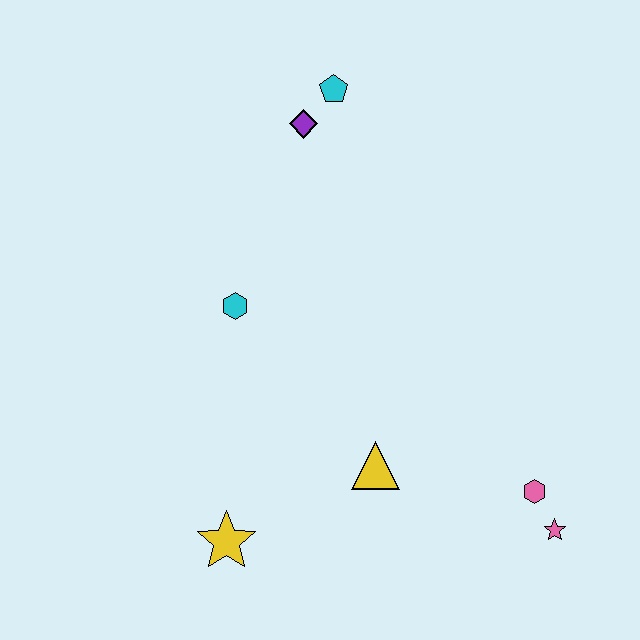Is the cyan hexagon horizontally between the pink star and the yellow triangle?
No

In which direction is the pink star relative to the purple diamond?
The pink star is below the purple diamond.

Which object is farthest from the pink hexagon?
The cyan pentagon is farthest from the pink hexagon.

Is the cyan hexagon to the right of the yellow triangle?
No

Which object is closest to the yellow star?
The yellow triangle is closest to the yellow star.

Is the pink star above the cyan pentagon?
No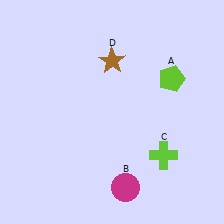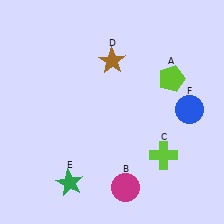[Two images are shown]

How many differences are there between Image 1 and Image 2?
There are 2 differences between the two images.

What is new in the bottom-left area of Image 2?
A green star (E) was added in the bottom-left area of Image 2.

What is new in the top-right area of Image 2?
A blue circle (F) was added in the top-right area of Image 2.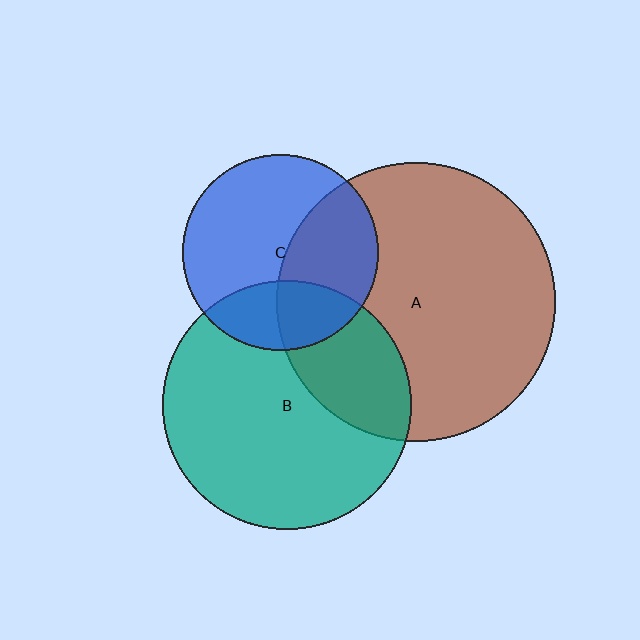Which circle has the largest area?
Circle A (brown).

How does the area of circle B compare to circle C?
Approximately 1.6 times.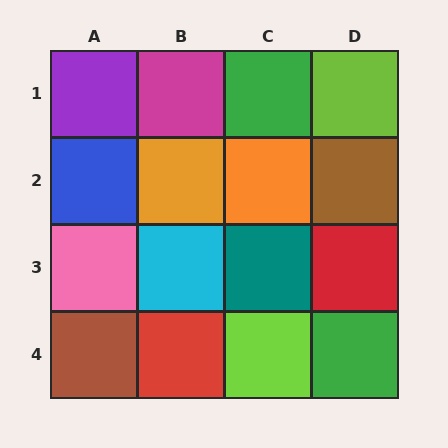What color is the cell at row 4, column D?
Green.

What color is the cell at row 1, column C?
Green.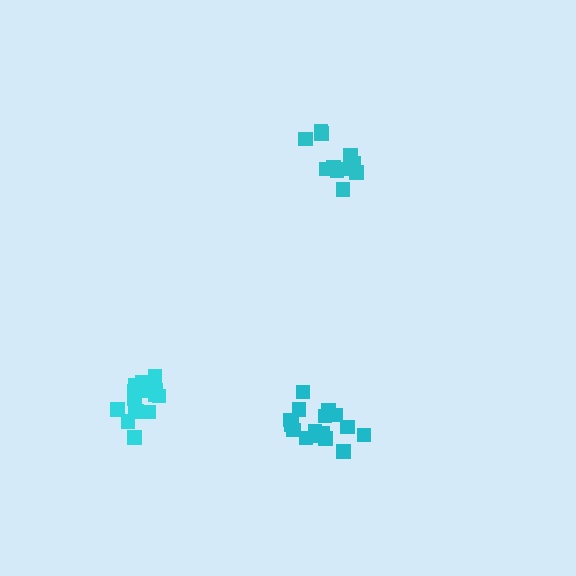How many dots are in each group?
Group 1: 16 dots, Group 2: 11 dots, Group 3: 16 dots (43 total).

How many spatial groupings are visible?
There are 3 spatial groupings.